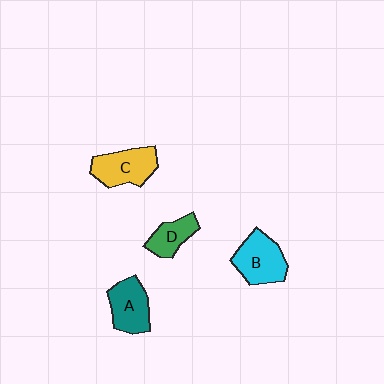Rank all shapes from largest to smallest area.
From largest to smallest: B (cyan), C (yellow), A (teal), D (green).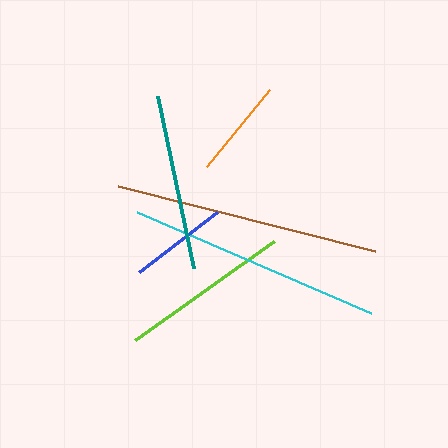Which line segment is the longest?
The brown line is the longest at approximately 264 pixels.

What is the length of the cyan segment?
The cyan segment is approximately 254 pixels long.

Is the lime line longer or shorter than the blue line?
The lime line is longer than the blue line.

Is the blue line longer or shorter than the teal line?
The teal line is longer than the blue line.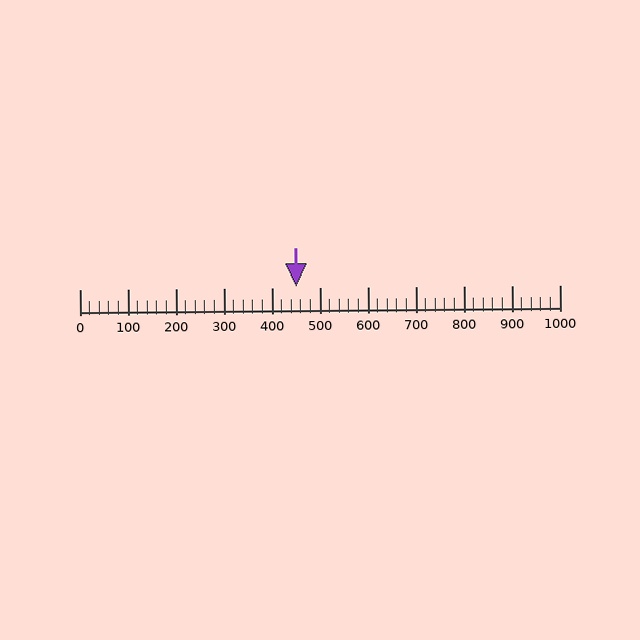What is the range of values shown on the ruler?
The ruler shows values from 0 to 1000.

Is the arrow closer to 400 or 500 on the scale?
The arrow is closer to 500.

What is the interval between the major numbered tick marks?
The major tick marks are spaced 100 units apart.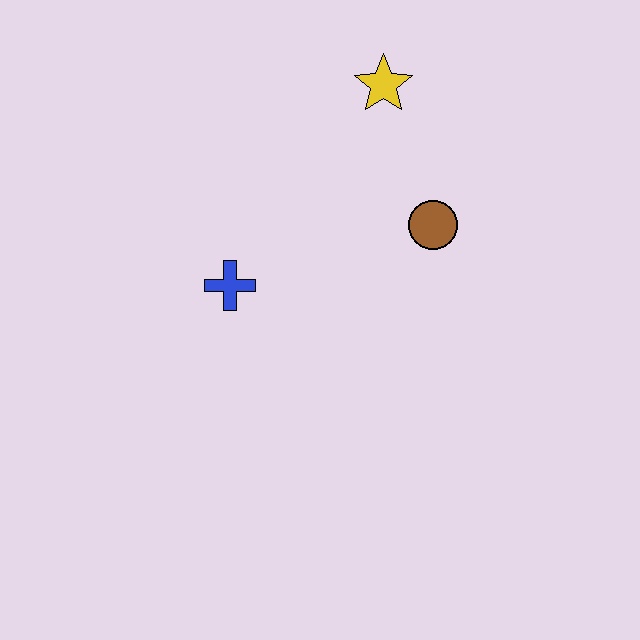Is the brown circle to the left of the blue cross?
No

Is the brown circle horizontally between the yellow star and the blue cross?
No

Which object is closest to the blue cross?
The brown circle is closest to the blue cross.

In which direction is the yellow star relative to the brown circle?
The yellow star is above the brown circle.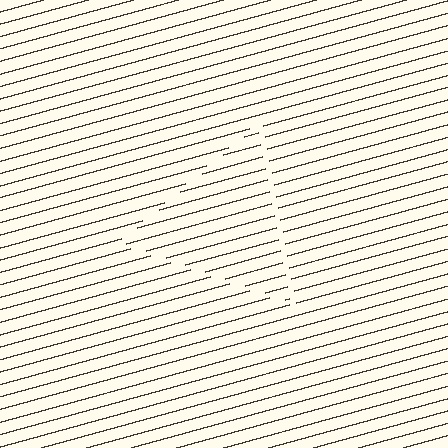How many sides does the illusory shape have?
3 sides — the line-ends trace a triangle.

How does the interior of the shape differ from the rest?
The interior of the shape contains the same grating, shifted by half a period — the contour is defined by the phase discontinuity where line-ends from the inner and outer gratings abut.